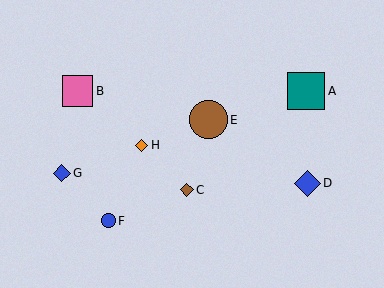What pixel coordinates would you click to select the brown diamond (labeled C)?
Click at (187, 190) to select the brown diamond C.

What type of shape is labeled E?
Shape E is a brown circle.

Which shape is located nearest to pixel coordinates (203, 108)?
The brown circle (labeled E) at (208, 120) is nearest to that location.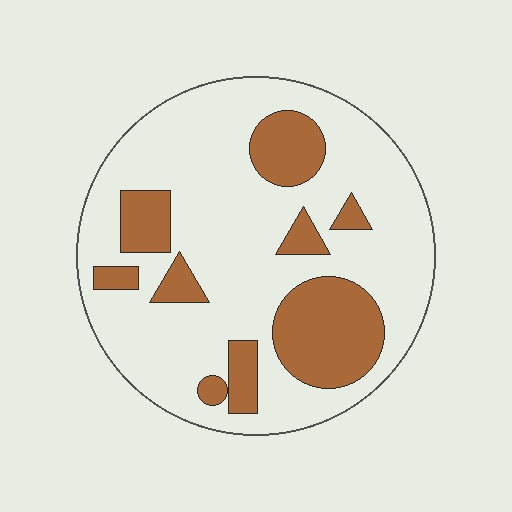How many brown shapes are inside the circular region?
9.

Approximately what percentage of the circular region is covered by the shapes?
Approximately 25%.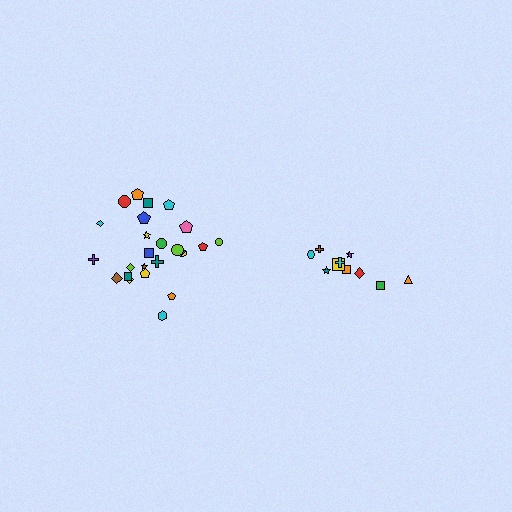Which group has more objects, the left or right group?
The left group.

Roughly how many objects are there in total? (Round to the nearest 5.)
Roughly 35 objects in total.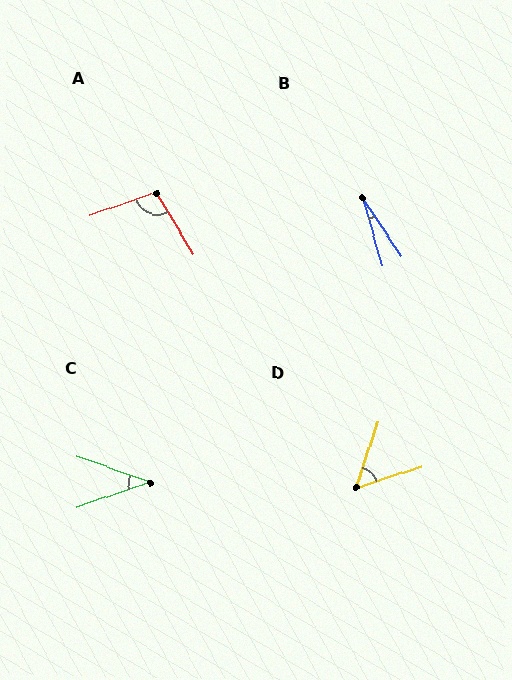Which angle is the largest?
A, at approximately 102 degrees.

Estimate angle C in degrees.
Approximately 38 degrees.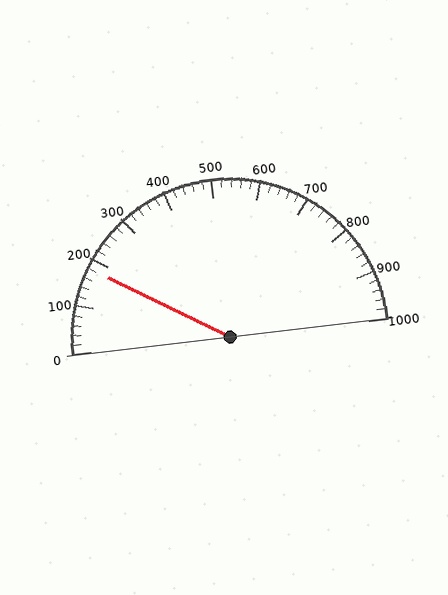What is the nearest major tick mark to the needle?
The nearest major tick mark is 200.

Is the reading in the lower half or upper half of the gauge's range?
The reading is in the lower half of the range (0 to 1000).